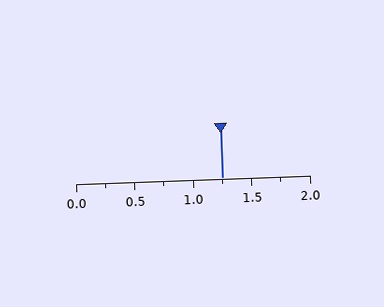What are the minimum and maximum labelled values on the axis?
The axis runs from 0.0 to 2.0.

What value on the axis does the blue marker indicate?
The marker indicates approximately 1.25.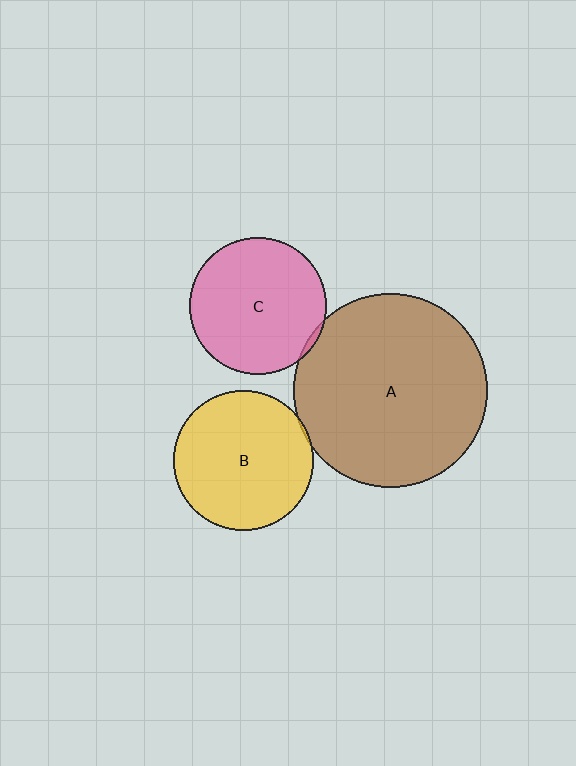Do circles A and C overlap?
Yes.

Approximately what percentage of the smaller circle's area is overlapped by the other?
Approximately 5%.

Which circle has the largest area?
Circle A (brown).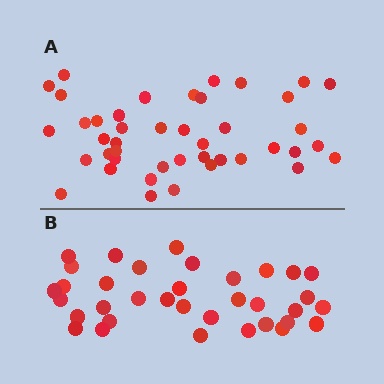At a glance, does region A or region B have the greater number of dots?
Region A (the top region) has more dots.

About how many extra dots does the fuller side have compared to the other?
Region A has roughly 8 or so more dots than region B.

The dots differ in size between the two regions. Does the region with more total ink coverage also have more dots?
No. Region B has more total ink coverage because its dots are larger, but region A actually contains more individual dots. Total area can be misleading — the number of items is what matters here.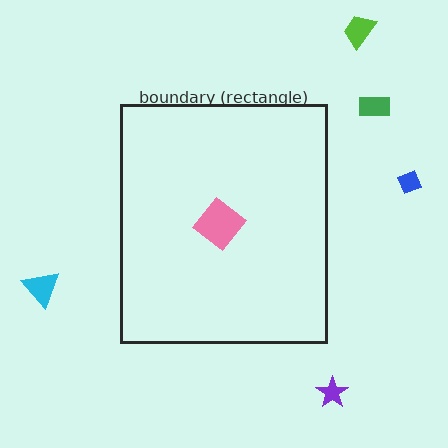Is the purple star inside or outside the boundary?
Outside.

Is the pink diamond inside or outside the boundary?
Inside.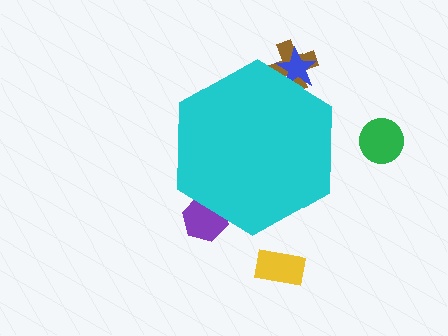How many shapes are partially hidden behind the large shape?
3 shapes are partially hidden.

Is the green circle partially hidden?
No, the green circle is fully visible.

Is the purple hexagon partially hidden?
Yes, the purple hexagon is partially hidden behind the cyan hexagon.